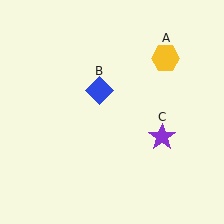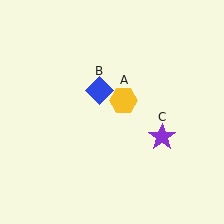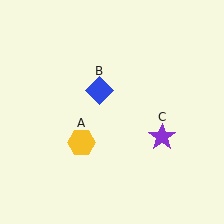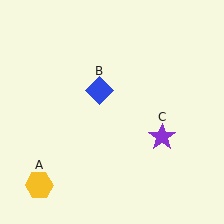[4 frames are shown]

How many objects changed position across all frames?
1 object changed position: yellow hexagon (object A).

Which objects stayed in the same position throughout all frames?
Blue diamond (object B) and purple star (object C) remained stationary.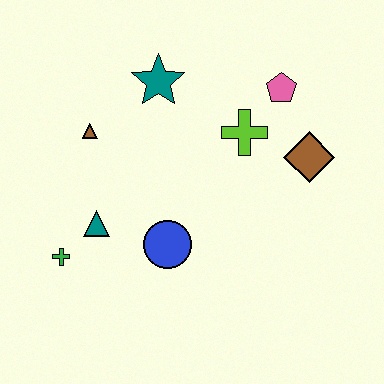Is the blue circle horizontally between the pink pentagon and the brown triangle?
Yes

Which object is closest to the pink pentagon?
The lime cross is closest to the pink pentagon.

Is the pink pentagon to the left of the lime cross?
No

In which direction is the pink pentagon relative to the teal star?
The pink pentagon is to the right of the teal star.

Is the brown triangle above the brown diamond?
Yes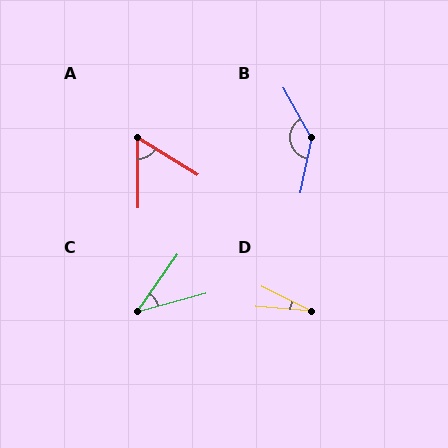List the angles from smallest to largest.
D (22°), C (40°), A (57°), B (138°).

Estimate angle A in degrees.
Approximately 57 degrees.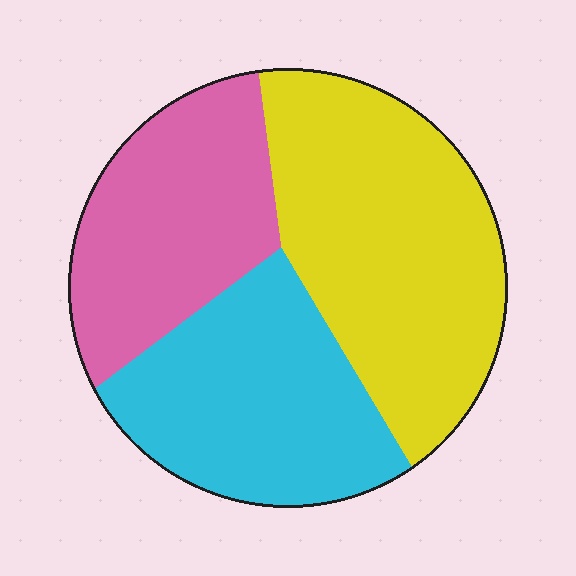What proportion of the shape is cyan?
Cyan takes up between a quarter and a half of the shape.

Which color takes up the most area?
Yellow, at roughly 40%.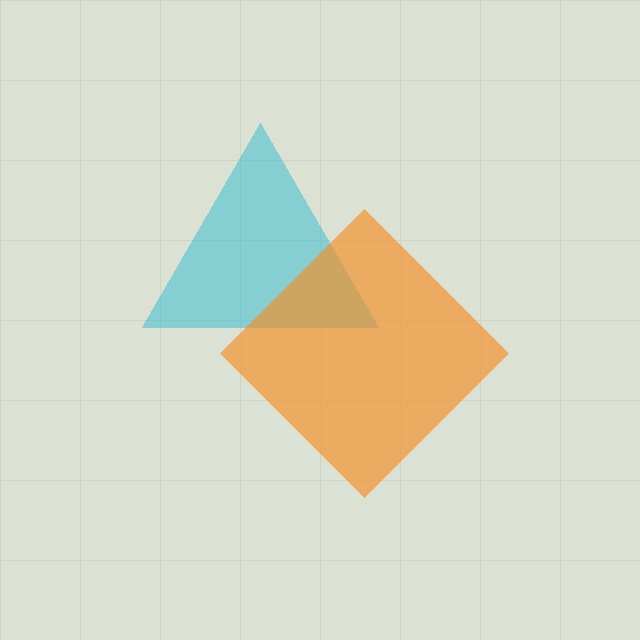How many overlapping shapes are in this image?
There are 2 overlapping shapes in the image.